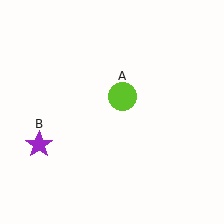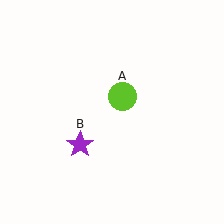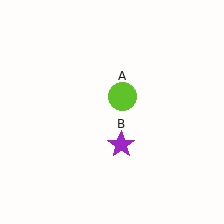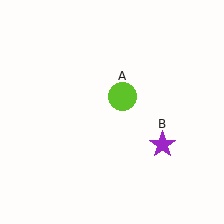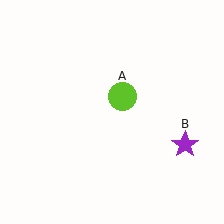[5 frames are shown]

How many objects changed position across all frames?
1 object changed position: purple star (object B).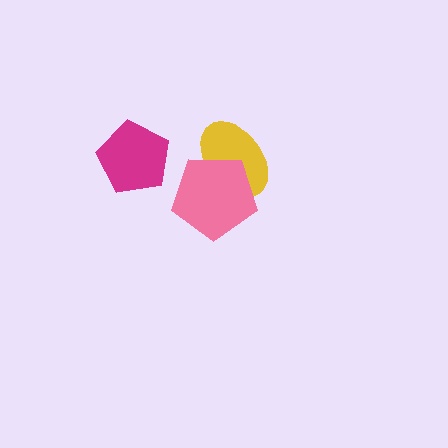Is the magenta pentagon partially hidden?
No, no other shape covers it.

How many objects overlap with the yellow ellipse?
1 object overlaps with the yellow ellipse.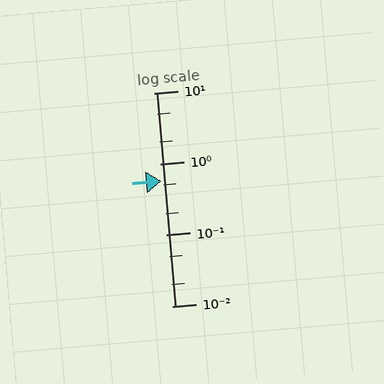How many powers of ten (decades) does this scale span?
The scale spans 3 decades, from 0.01 to 10.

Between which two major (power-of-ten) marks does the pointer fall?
The pointer is between 0.1 and 1.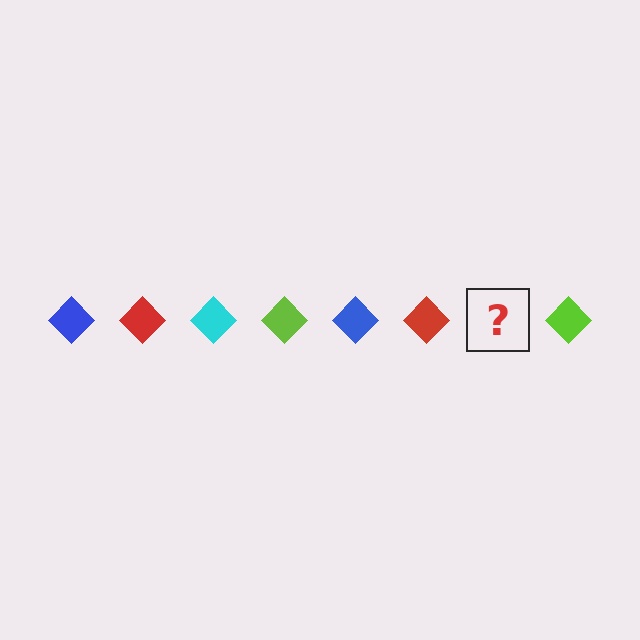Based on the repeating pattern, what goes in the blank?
The blank should be a cyan diamond.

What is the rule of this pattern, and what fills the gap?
The rule is that the pattern cycles through blue, red, cyan, lime diamonds. The gap should be filled with a cyan diamond.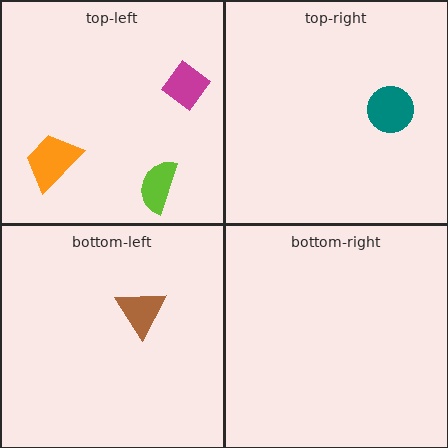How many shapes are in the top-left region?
3.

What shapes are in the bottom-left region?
The brown triangle.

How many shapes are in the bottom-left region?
1.